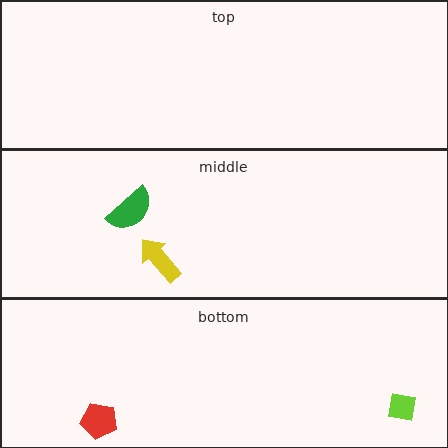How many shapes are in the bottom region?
2.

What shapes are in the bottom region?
The lime square, the red pentagon.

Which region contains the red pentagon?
The bottom region.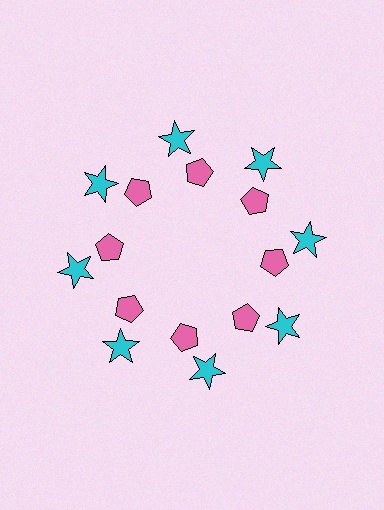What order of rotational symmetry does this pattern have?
This pattern has 8-fold rotational symmetry.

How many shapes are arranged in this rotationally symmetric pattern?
There are 16 shapes, arranged in 8 groups of 2.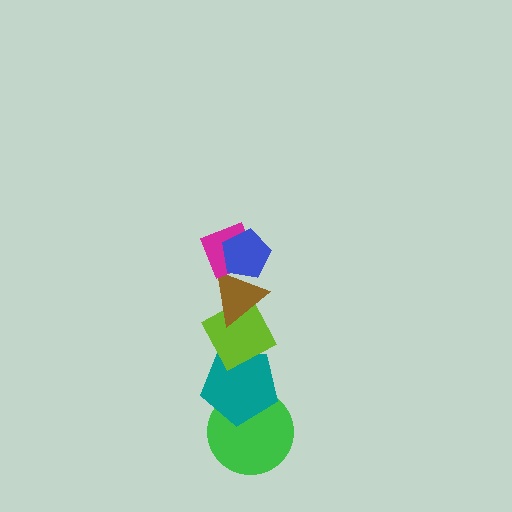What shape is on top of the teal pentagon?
The lime diamond is on top of the teal pentagon.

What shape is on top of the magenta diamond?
The blue pentagon is on top of the magenta diamond.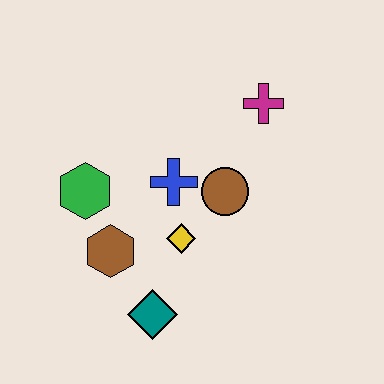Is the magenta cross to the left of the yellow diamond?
No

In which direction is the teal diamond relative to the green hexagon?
The teal diamond is below the green hexagon.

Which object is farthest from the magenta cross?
The teal diamond is farthest from the magenta cross.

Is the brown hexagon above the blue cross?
No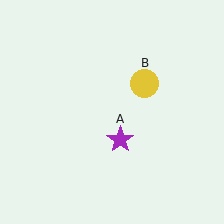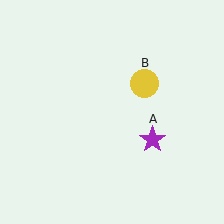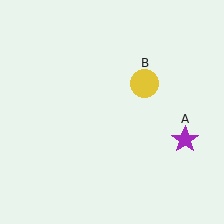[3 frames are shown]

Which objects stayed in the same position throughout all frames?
Yellow circle (object B) remained stationary.